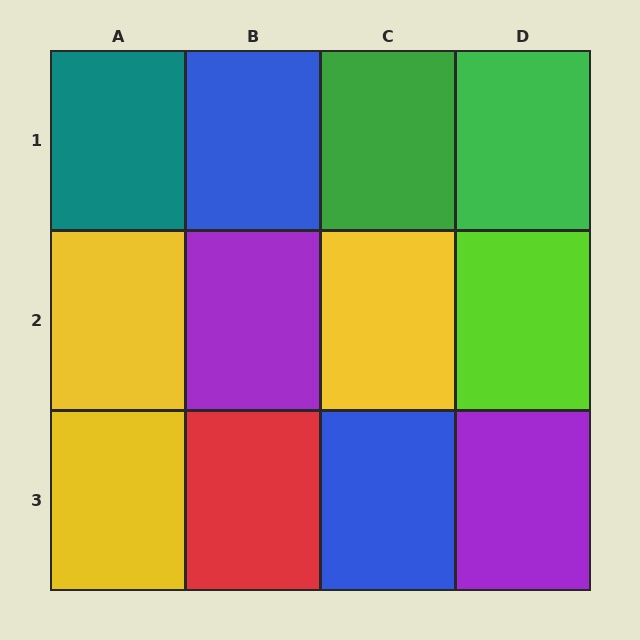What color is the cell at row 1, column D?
Green.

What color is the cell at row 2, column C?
Yellow.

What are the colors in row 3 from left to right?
Yellow, red, blue, purple.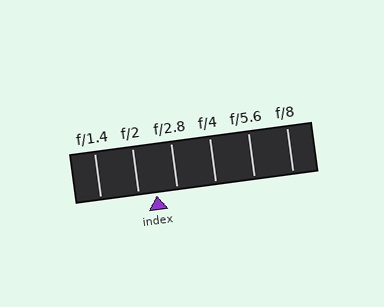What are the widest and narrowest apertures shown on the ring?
The widest aperture shown is f/1.4 and the narrowest is f/8.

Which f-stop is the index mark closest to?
The index mark is closest to f/2.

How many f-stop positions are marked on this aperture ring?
There are 6 f-stop positions marked.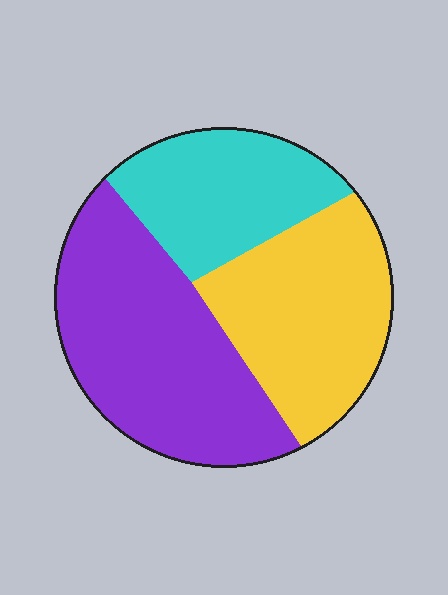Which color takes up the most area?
Purple, at roughly 40%.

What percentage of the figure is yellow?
Yellow takes up about one third (1/3) of the figure.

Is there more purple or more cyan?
Purple.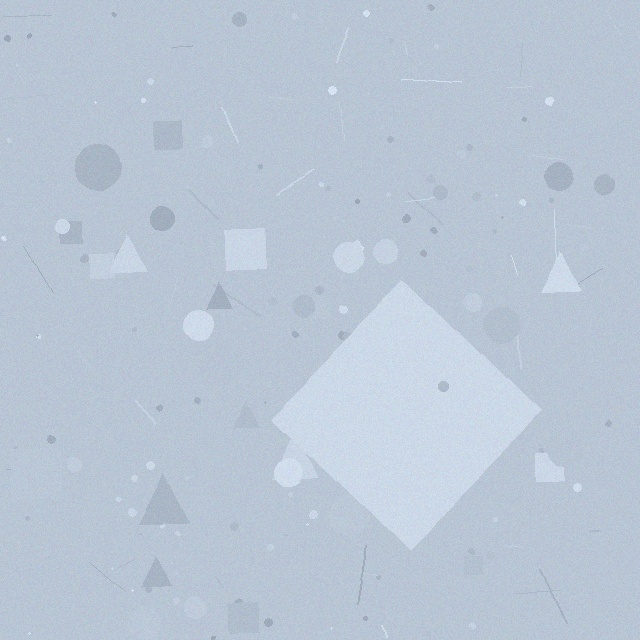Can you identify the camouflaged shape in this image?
The camouflaged shape is a diamond.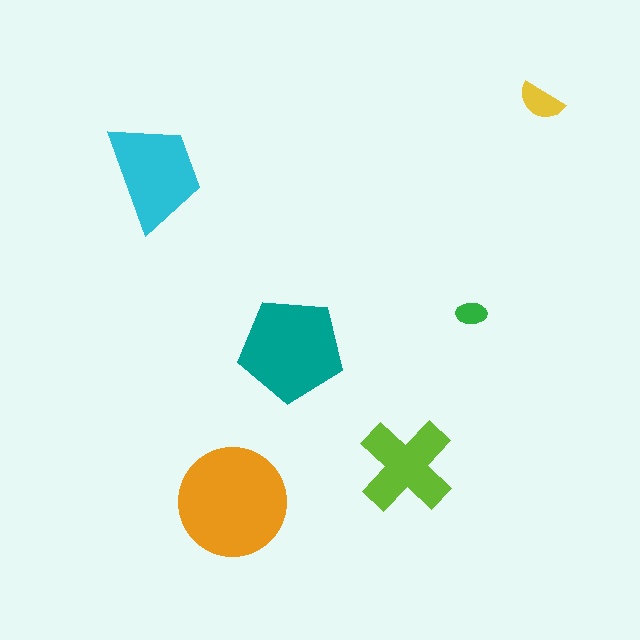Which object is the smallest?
The green ellipse.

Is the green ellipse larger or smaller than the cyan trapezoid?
Smaller.